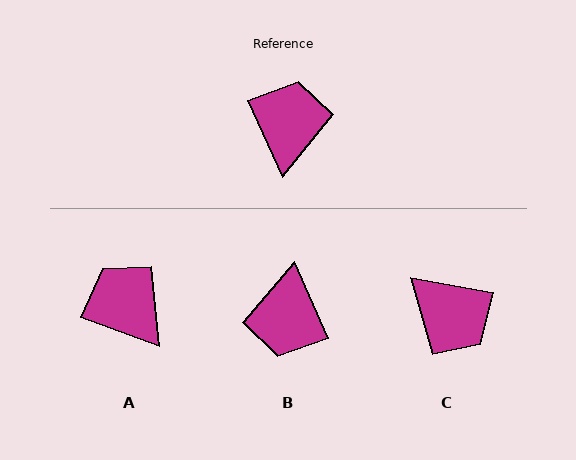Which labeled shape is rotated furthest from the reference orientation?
B, about 179 degrees away.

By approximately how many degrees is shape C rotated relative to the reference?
Approximately 125 degrees clockwise.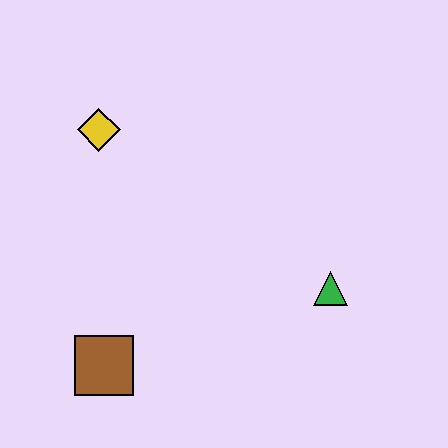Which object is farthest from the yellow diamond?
The green triangle is farthest from the yellow diamond.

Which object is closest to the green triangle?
The brown square is closest to the green triangle.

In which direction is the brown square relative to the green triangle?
The brown square is to the left of the green triangle.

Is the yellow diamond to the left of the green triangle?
Yes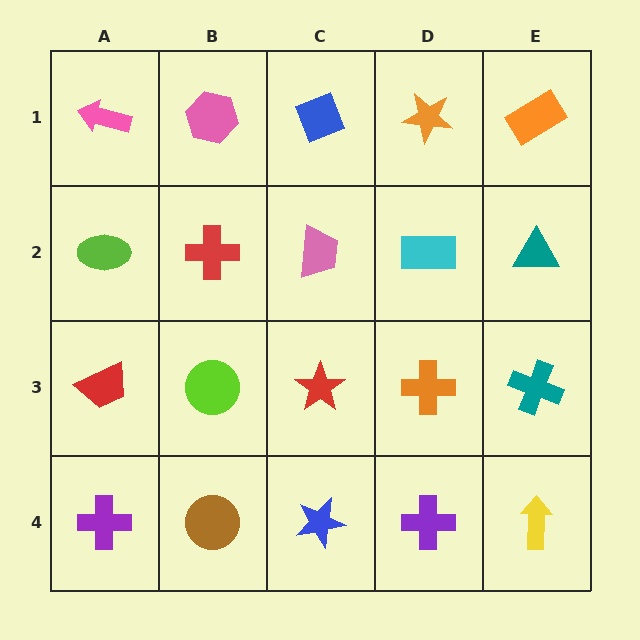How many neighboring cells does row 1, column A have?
2.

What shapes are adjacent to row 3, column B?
A red cross (row 2, column B), a brown circle (row 4, column B), a red trapezoid (row 3, column A), a red star (row 3, column C).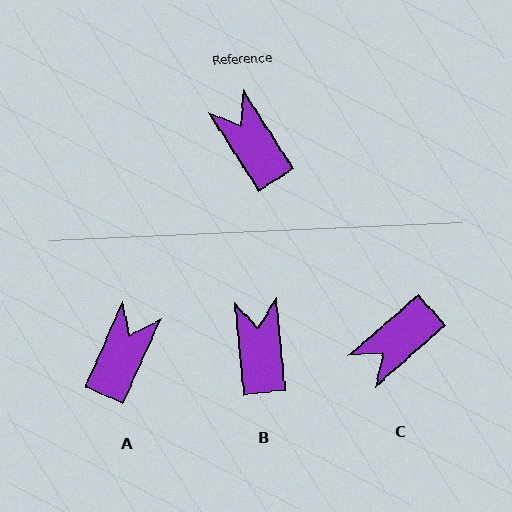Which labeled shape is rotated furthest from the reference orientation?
C, about 99 degrees away.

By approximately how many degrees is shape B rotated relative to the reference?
Approximately 27 degrees clockwise.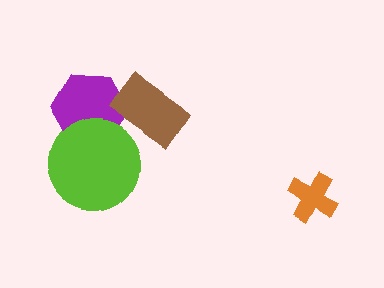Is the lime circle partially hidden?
No, no other shape covers it.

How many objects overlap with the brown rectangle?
1 object overlaps with the brown rectangle.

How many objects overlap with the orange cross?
0 objects overlap with the orange cross.